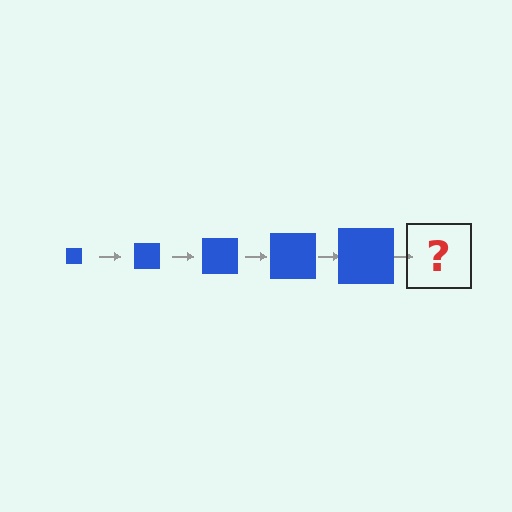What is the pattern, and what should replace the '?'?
The pattern is that the square gets progressively larger each step. The '?' should be a blue square, larger than the previous one.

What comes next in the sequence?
The next element should be a blue square, larger than the previous one.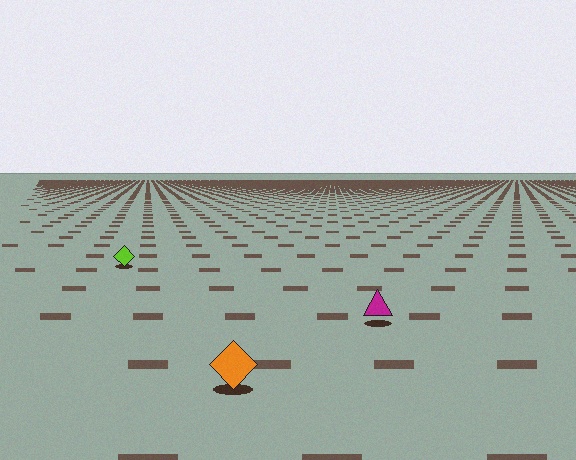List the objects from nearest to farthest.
From nearest to farthest: the orange diamond, the magenta triangle, the lime diamond.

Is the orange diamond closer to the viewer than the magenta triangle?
Yes. The orange diamond is closer — you can tell from the texture gradient: the ground texture is coarser near it.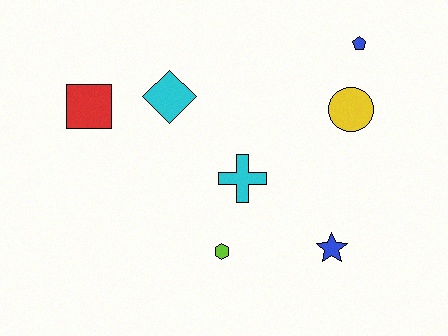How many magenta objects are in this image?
There are no magenta objects.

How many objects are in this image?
There are 7 objects.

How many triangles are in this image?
There are no triangles.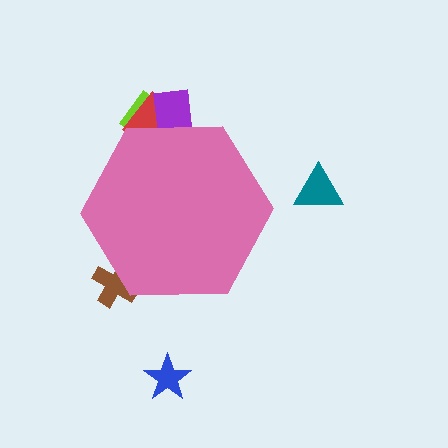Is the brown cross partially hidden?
Yes, the brown cross is partially hidden behind the pink hexagon.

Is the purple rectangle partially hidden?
Yes, the purple rectangle is partially hidden behind the pink hexagon.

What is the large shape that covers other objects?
A pink hexagon.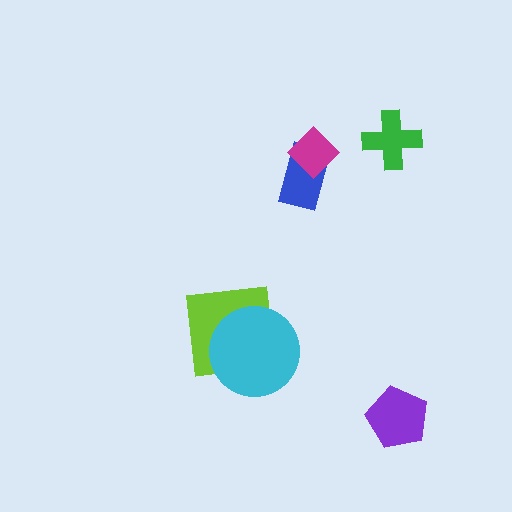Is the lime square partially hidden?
Yes, it is partially covered by another shape.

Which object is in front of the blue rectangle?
The magenta diamond is in front of the blue rectangle.